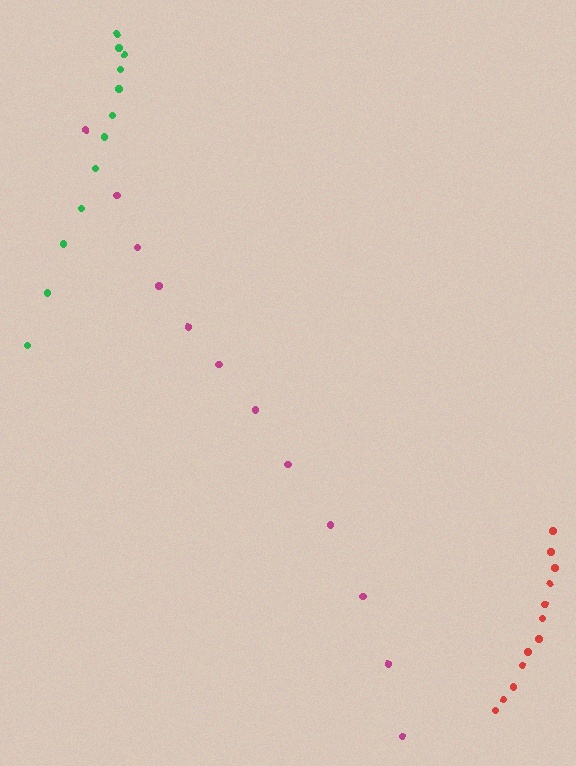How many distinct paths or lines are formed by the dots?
There are 3 distinct paths.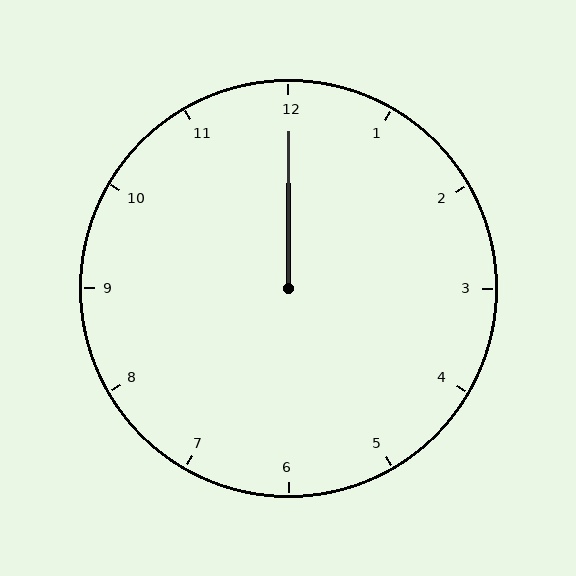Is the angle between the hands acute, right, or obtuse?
It is acute.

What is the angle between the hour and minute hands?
Approximately 0 degrees.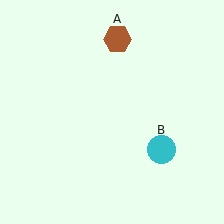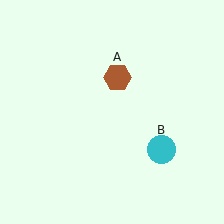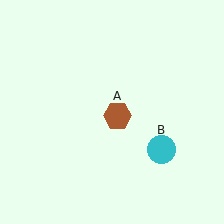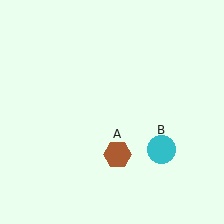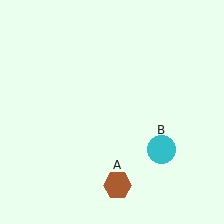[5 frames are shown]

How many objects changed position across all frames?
1 object changed position: brown hexagon (object A).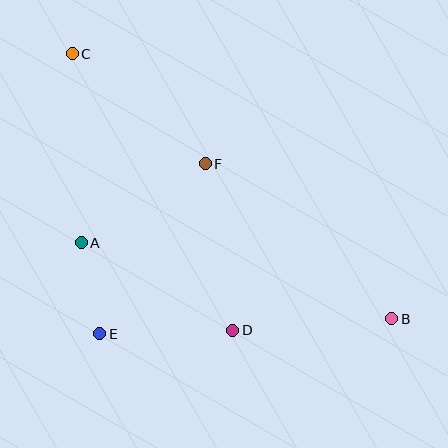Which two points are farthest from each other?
Points B and C are farthest from each other.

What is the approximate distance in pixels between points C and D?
The distance between C and D is approximately 320 pixels.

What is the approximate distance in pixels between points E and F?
The distance between E and F is approximately 200 pixels.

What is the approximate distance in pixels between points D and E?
The distance between D and E is approximately 133 pixels.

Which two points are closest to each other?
Points A and E are closest to each other.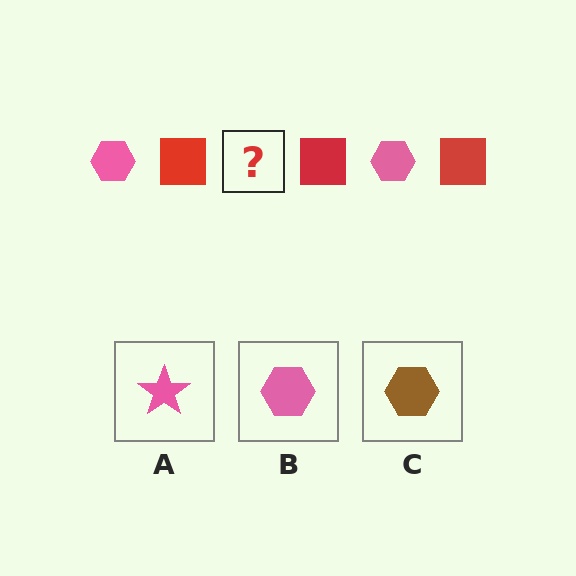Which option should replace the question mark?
Option B.